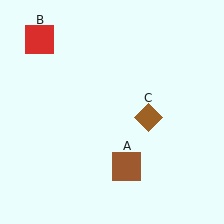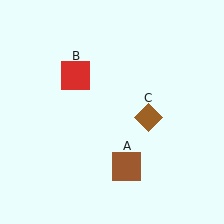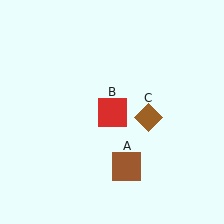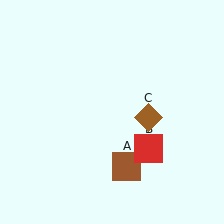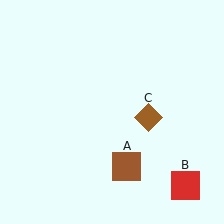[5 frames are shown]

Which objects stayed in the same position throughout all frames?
Brown square (object A) and brown diamond (object C) remained stationary.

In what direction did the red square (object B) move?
The red square (object B) moved down and to the right.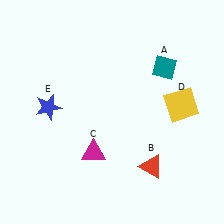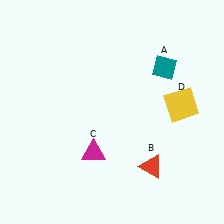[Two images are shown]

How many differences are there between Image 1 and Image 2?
There is 1 difference between the two images.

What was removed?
The blue star (E) was removed in Image 2.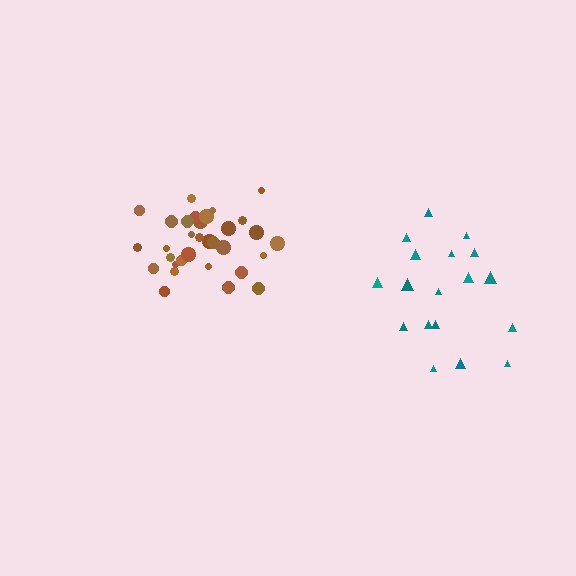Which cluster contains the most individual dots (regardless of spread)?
Brown (32).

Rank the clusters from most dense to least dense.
brown, teal.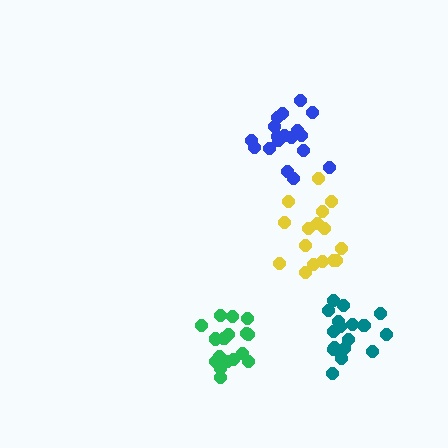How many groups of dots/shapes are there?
There are 4 groups.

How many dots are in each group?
Group 1: 18 dots, Group 2: 17 dots, Group 3: 18 dots, Group 4: 16 dots (69 total).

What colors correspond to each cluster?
The clusters are colored: blue, green, teal, yellow.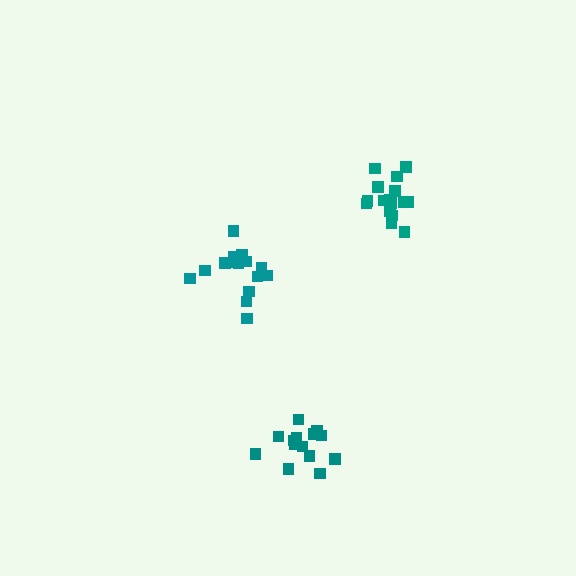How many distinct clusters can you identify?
There are 3 distinct clusters.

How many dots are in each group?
Group 1: 16 dots, Group 2: 16 dots, Group 3: 14 dots (46 total).